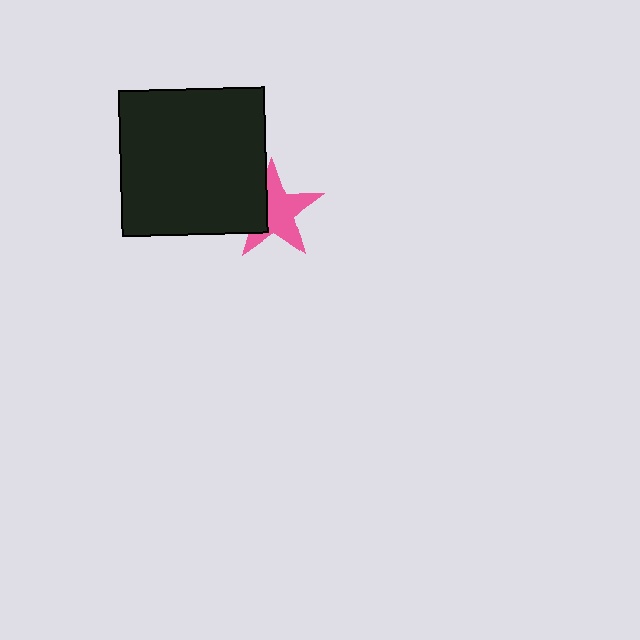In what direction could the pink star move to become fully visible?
The pink star could move right. That would shift it out from behind the black square entirely.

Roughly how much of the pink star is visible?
Most of it is visible (roughly 67%).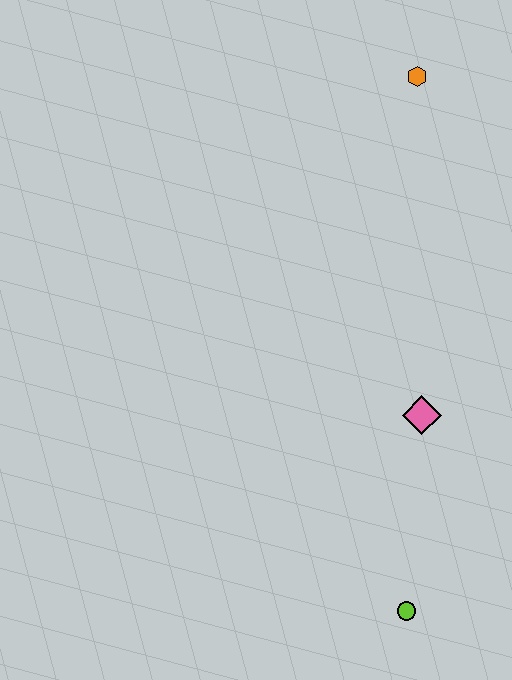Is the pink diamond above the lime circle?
Yes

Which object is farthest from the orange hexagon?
The lime circle is farthest from the orange hexagon.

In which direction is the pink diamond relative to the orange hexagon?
The pink diamond is below the orange hexagon.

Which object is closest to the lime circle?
The pink diamond is closest to the lime circle.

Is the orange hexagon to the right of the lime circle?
Yes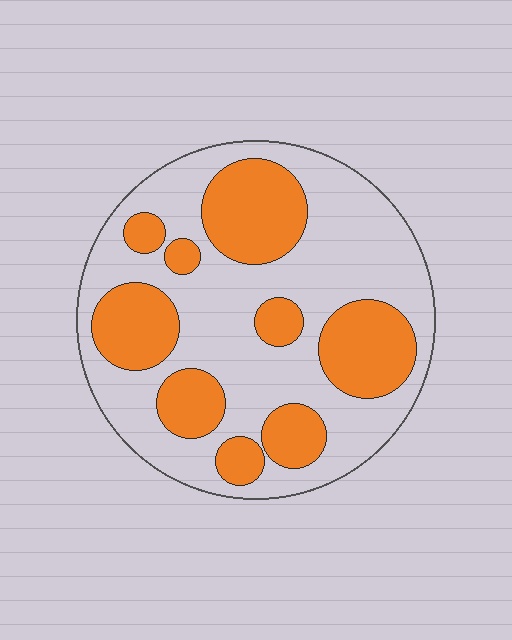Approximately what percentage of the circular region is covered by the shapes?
Approximately 35%.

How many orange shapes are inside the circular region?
9.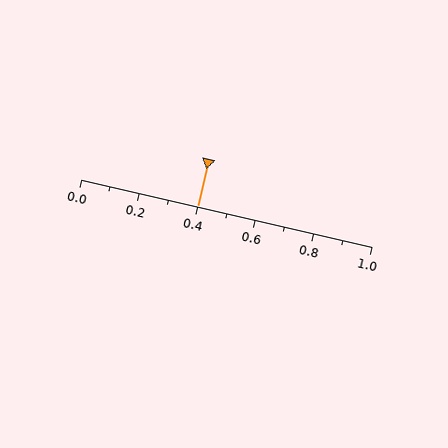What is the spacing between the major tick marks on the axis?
The major ticks are spaced 0.2 apart.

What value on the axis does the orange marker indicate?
The marker indicates approximately 0.4.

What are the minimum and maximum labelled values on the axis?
The axis runs from 0.0 to 1.0.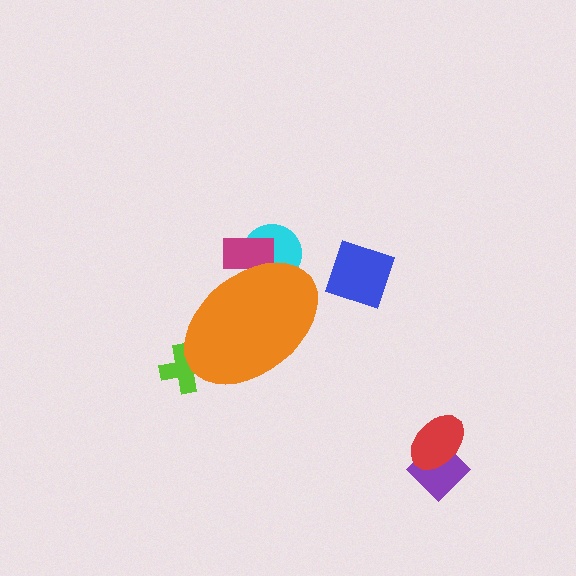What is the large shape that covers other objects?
An orange ellipse.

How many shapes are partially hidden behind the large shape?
3 shapes are partially hidden.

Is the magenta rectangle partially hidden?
Yes, the magenta rectangle is partially hidden behind the orange ellipse.